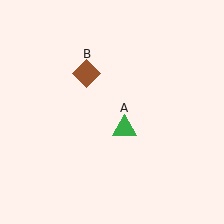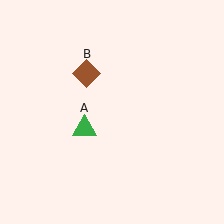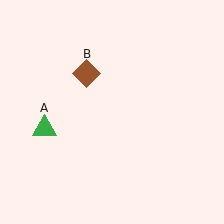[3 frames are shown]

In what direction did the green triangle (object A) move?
The green triangle (object A) moved left.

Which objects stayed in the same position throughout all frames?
Brown diamond (object B) remained stationary.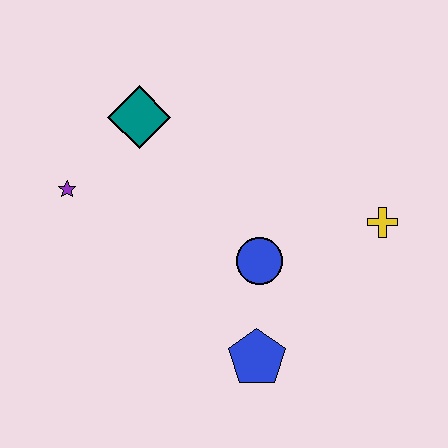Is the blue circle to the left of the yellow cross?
Yes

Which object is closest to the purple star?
The teal diamond is closest to the purple star.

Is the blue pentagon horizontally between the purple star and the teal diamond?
No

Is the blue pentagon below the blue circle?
Yes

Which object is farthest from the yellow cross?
The purple star is farthest from the yellow cross.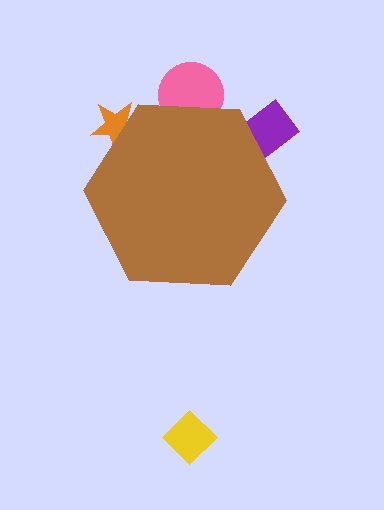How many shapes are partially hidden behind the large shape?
3 shapes are partially hidden.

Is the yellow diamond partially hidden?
No, the yellow diamond is fully visible.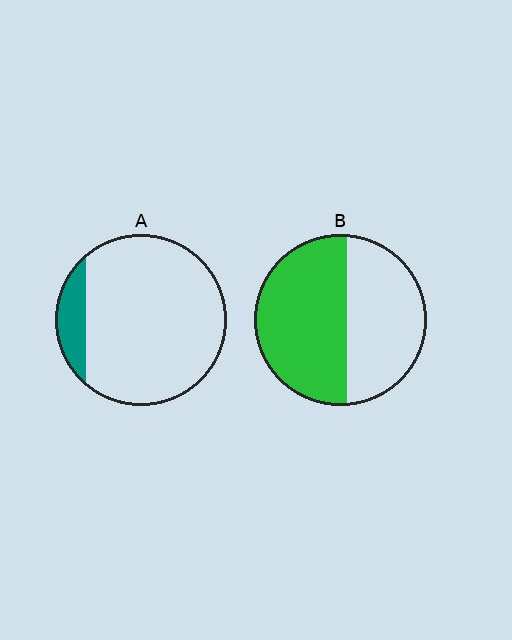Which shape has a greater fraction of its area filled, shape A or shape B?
Shape B.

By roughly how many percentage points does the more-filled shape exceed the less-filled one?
By roughly 45 percentage points (B over A).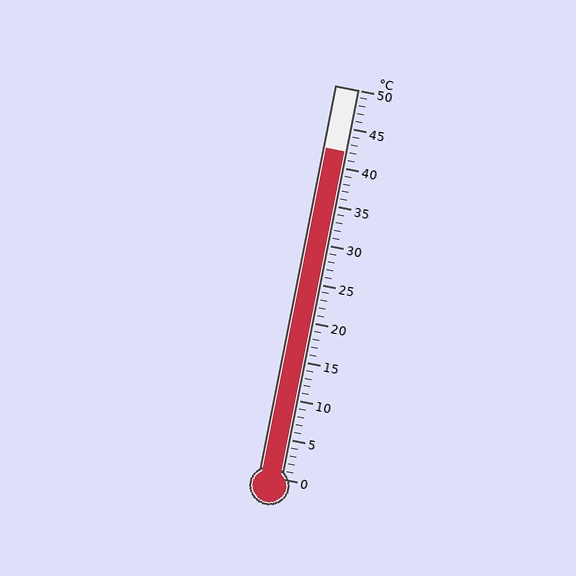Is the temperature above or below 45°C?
The temperature is below 45°C.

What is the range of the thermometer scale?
The thermometer scale ranges from 0°C to 50°C.